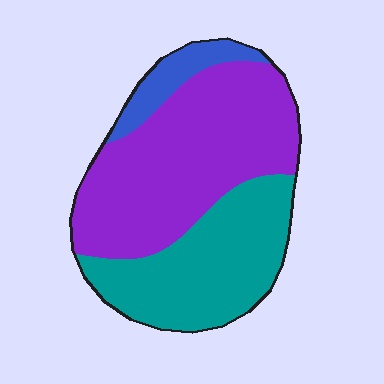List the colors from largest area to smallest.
From largest to smallest: purple, teal, blue.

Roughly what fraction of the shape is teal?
Teal covers around 35% of the shape.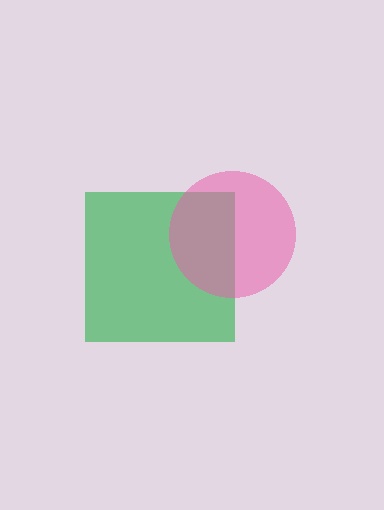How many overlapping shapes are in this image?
There are 2 overlapping shapes in the image.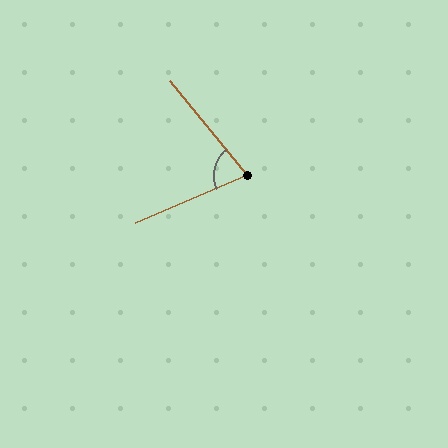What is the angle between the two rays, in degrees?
Approximately 74 degrees.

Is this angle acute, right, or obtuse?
It is acute.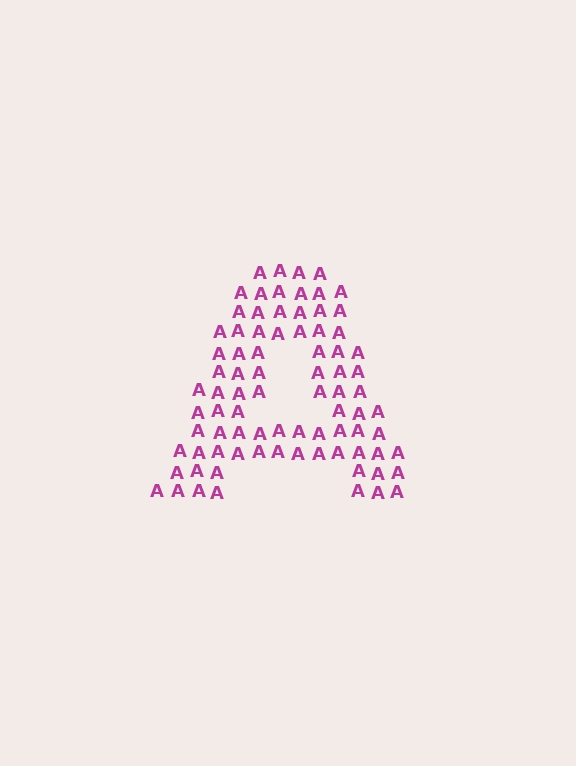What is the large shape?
The large shape is the letter A.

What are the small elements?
The small elements are letter A's.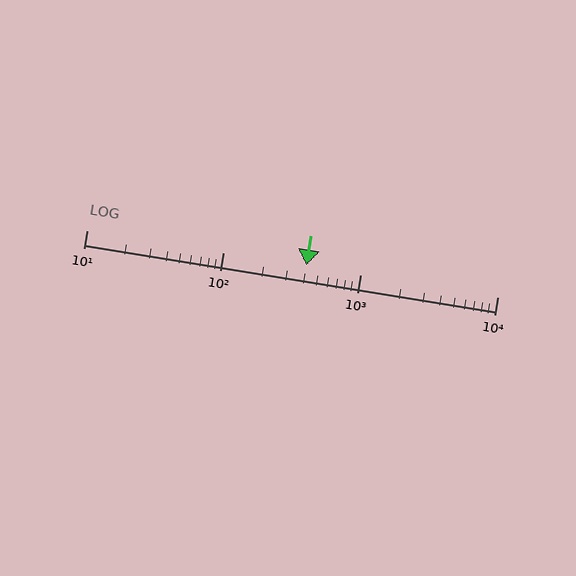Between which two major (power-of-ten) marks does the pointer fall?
The pointer is between 100 and 1000.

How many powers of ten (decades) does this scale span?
The scale spans 3 decades, from 10 to 10000.